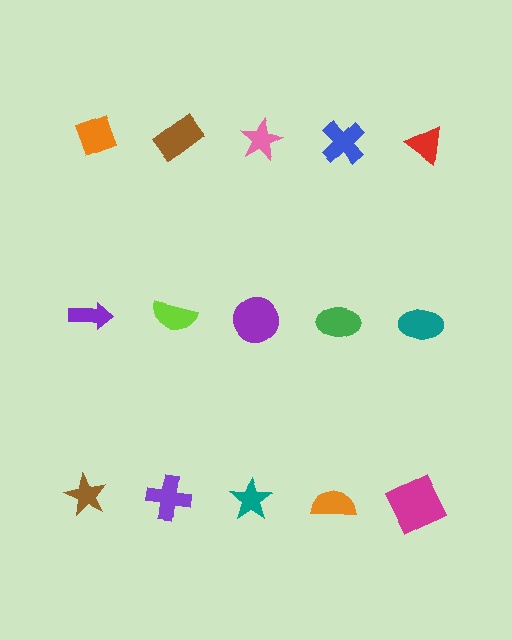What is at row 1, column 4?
A blue cross.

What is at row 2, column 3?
A purple circle.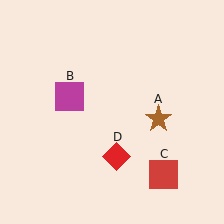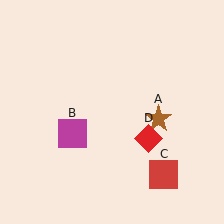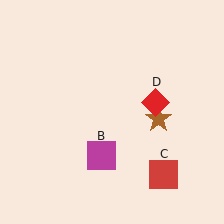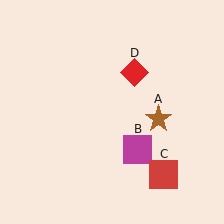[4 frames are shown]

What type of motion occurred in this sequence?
The magenta square (object B), red diamond (object D) rotated counterclockwise around the center of the scene.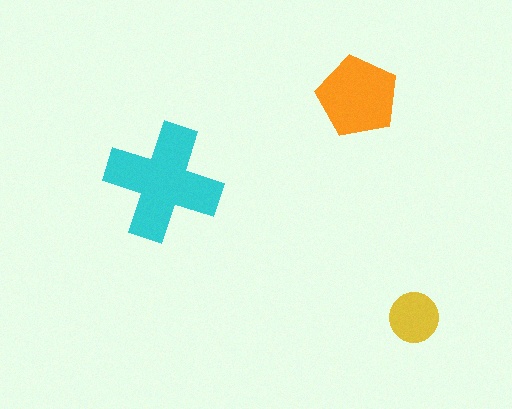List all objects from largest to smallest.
The cyan cross, the orange pentagon, the yellow circle.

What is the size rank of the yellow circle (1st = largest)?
3rd.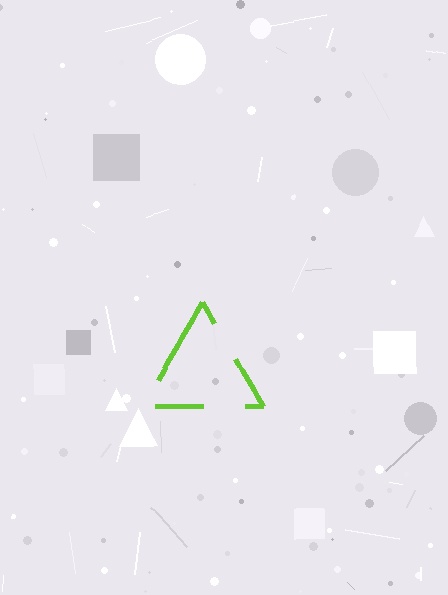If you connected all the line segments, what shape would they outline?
They would outline a triangle.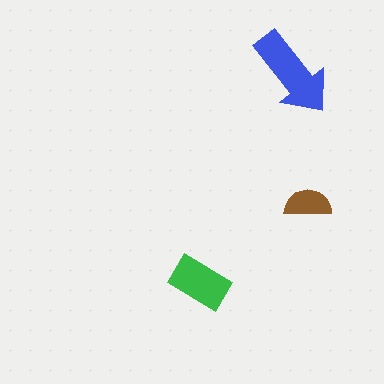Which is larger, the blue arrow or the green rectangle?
The blue arrow.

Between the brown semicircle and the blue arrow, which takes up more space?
The blue arrow.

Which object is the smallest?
The brown semicircle.